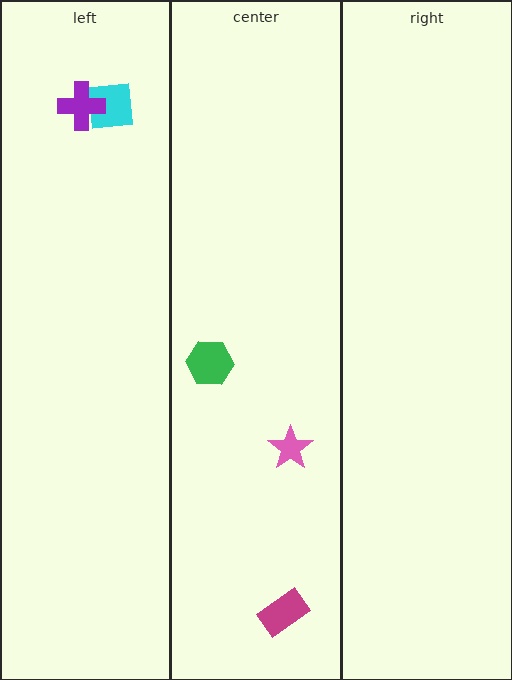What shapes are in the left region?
The cyan square, the purple cross.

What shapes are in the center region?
The pink star, the magenta rectangle, the green hexagon.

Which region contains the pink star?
The center region.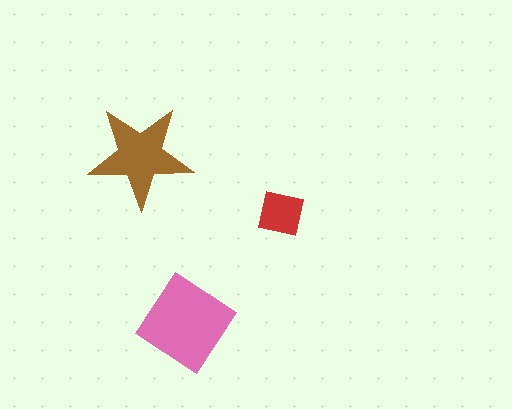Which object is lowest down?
The pink diamond is bottommost.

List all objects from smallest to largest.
The red square, the brown star, the pink diamond.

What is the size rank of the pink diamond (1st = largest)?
1st.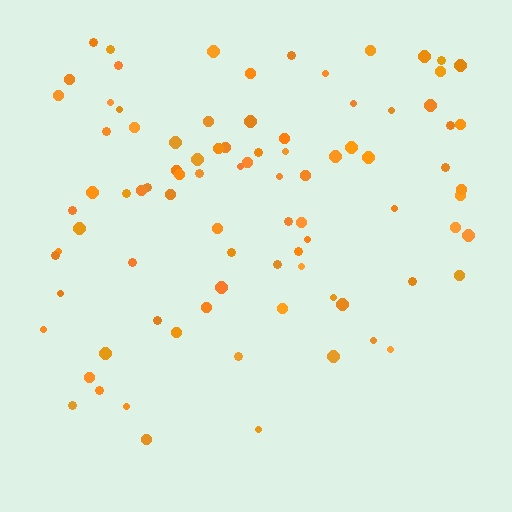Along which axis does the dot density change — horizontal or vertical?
Vertical.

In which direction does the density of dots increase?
From bottom to top, with the top side densest.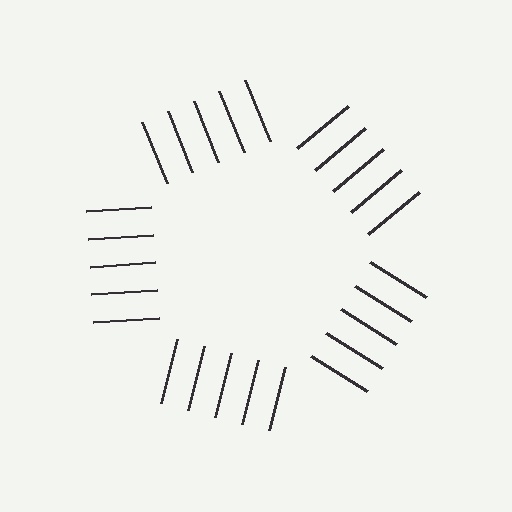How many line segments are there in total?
25 — 5 along each of the 5 edges.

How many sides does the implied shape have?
5 sides — the line-ends trace a pentagon.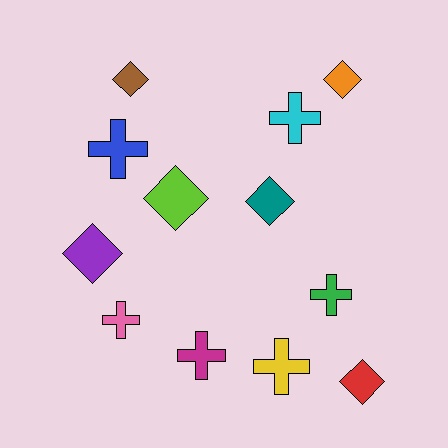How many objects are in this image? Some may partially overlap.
There are 12 objects.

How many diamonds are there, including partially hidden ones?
There are 6 diamonds.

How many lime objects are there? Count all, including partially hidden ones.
There is 1 lime object.